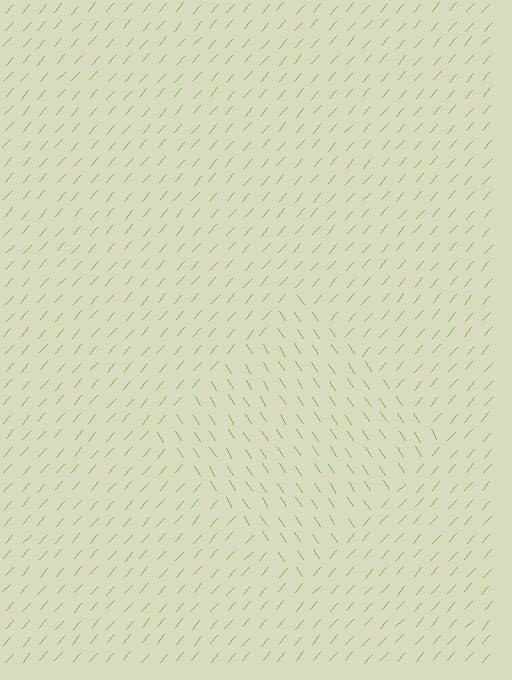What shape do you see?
I see a diamond.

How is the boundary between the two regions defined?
The boundary is defined purely by a change in line orientation (approximately 75 degrees difference). All lines are the same color and thickness.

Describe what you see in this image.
The image is filled with small lime line segments. A diamond region in the image has lines oriented differently from the surrounding lines, creating a visible texture boundary.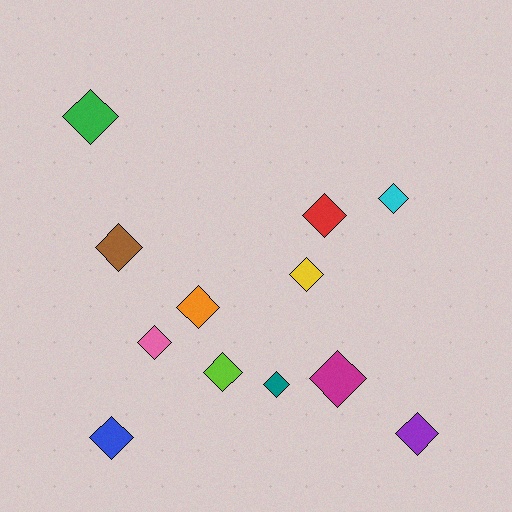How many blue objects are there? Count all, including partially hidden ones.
There is 1 blue object.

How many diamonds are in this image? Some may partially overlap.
There are 12 diamonds.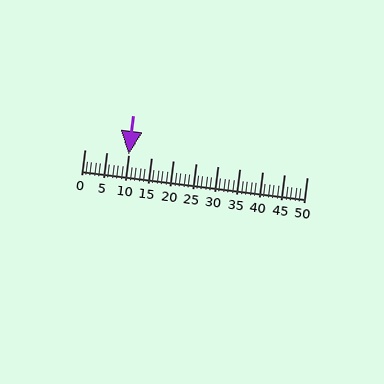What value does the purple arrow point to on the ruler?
The purple arrow points to approximately 10.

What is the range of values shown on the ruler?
The ruler shows values from 0 to 50.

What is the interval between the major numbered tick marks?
The major tick marks are spaced 5 units apart.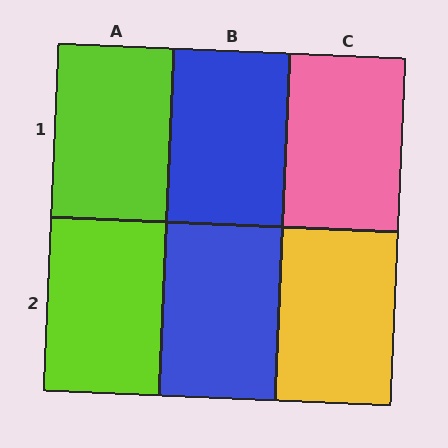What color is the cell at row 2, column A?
Lime.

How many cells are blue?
2 cells are blue.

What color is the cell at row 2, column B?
Blue.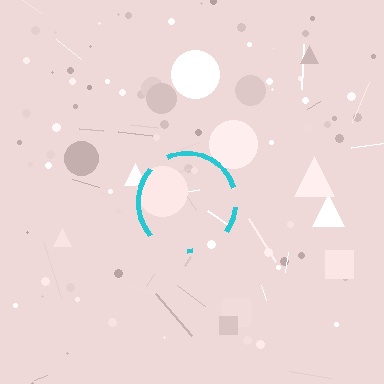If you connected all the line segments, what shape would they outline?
They would outline a circle.